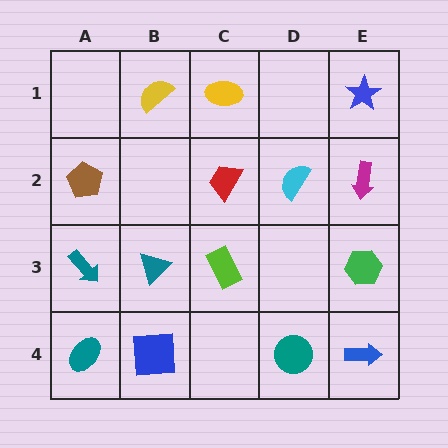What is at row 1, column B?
A yellow semicircle.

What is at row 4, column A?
A teal ellipse.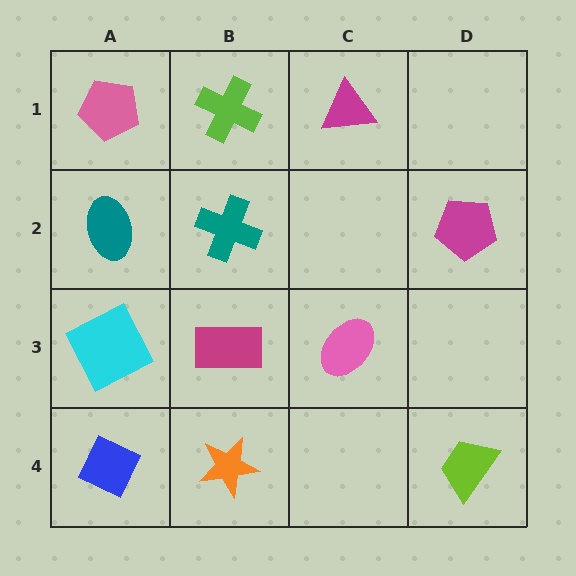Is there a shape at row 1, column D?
No, that cell is empty.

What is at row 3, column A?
A cyan square.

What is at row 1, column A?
A pink pentagon.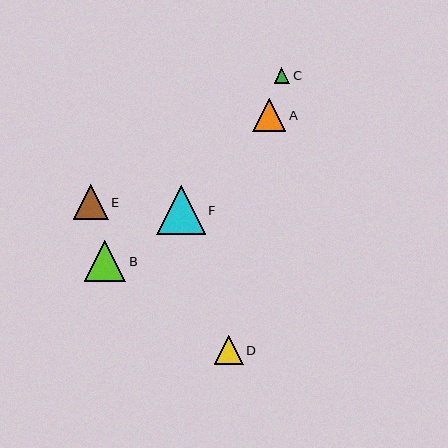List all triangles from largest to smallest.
From largest to smallest: F, B, E, A, D, C.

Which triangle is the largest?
Triangle F is the largest with a size of approximately 49 pixels.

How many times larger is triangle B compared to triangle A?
Triangle B is approximately 1.2 times the size of triangle A.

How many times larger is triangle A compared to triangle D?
Triangle A is approximately 1.2 times the size of triangle D.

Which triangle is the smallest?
Triangle C is the smallest with a size of approximately 15 pixels.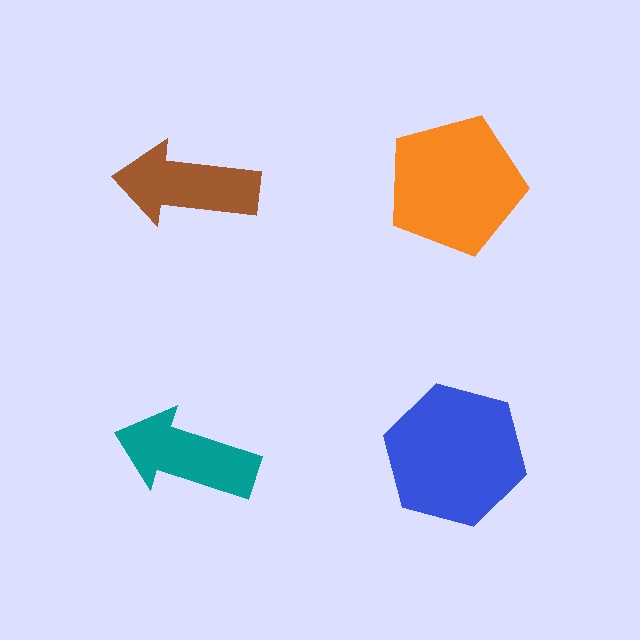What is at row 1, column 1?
A brown arrow.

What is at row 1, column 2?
An orange pentagon.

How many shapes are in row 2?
2 shapes.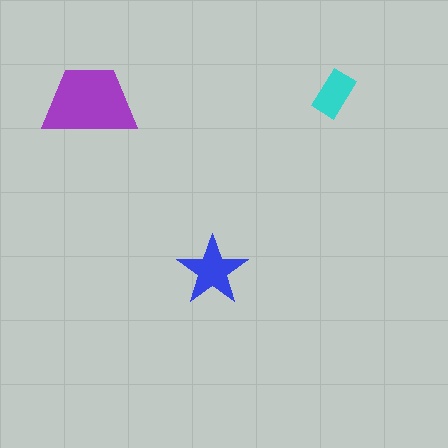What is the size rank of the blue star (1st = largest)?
2nd.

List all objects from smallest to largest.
The cyan rectangle, the blue star, the purple trapezoid.